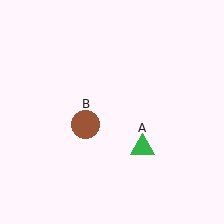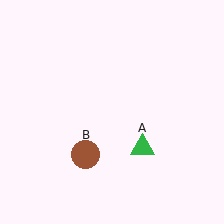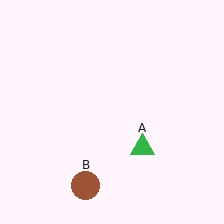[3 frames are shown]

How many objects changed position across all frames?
1 object changed position: brown circle (object B).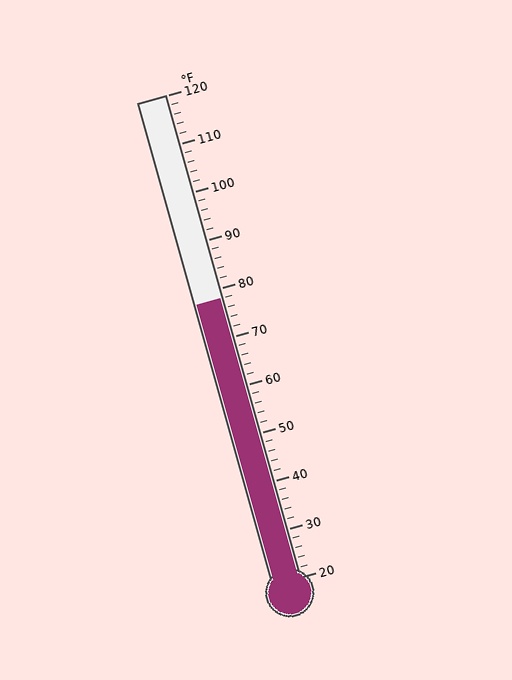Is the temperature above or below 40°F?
The temperature is above 40°F.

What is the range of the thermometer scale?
The thermometer scale ranges from 20°F to 120°F.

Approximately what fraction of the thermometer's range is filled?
The thermometer is filled to approximately 60% of its range.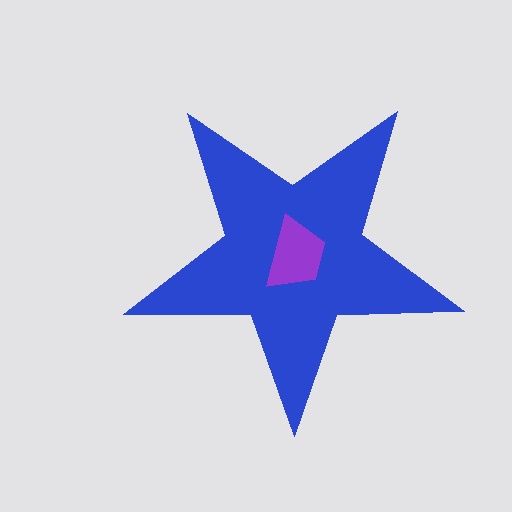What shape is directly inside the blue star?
The purple trapezoid.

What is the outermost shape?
The blue star.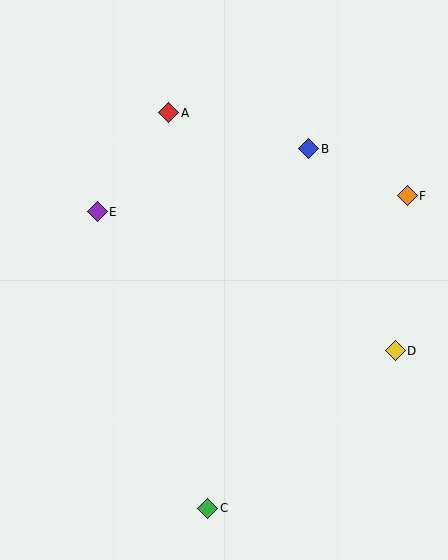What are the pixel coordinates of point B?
Point B is at (309, 149).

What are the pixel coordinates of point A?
Point A is at (169, 113).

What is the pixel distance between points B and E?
The distance between B and E is 221 pixels.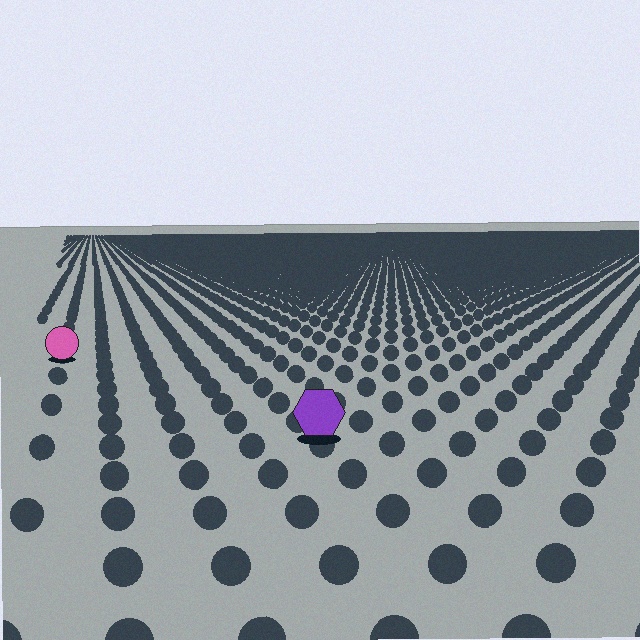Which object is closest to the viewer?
The purple hexagon is closest. The texture marks near it are larger and more spread out.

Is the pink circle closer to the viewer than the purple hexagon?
No. The purple hexagon is closer — you can tell from the texture gradient: the ground texture is coarser near it.